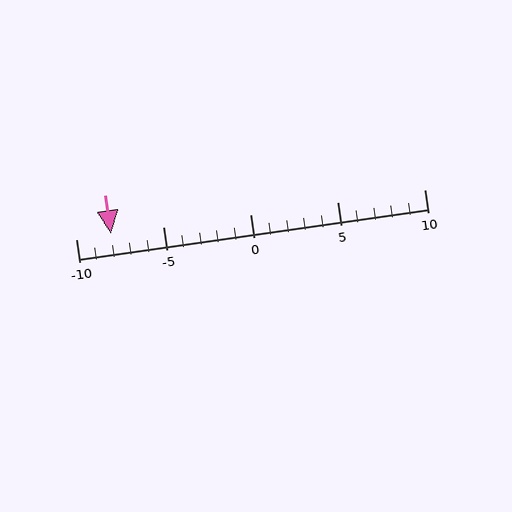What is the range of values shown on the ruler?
The ruler shows values from -10 to 10.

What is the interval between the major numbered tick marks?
The major tick marks are spaced 5 units apart.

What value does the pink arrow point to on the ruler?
The pink arrow points to approximately -8.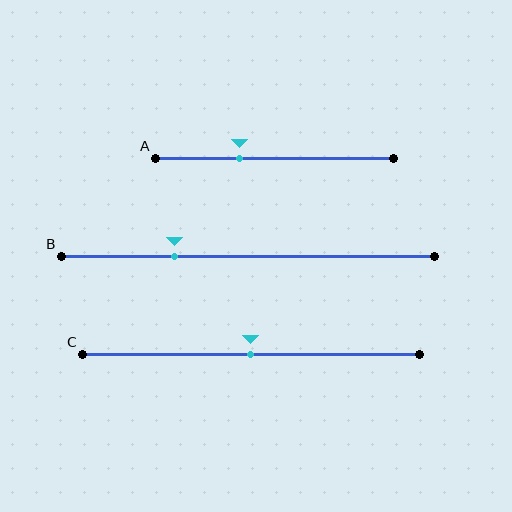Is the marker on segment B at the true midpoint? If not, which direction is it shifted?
No, the marker on segment B is shifted to the left by about 20% of the segment length.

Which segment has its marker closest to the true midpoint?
Segment C has its marker closest to the true midpoint.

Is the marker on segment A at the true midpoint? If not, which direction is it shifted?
No, the marker on segment A is shifted to the left by about 15% of the segment length.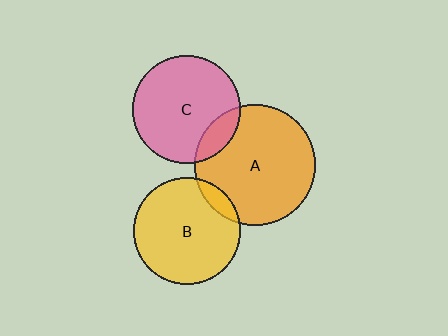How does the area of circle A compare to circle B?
Approximately 1.3 times.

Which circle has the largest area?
Circle A (orange).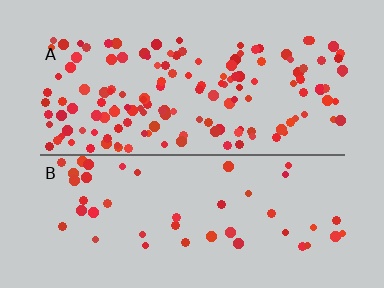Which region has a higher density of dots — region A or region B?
A (the top).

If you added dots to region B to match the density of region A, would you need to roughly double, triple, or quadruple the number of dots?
Approximately triple.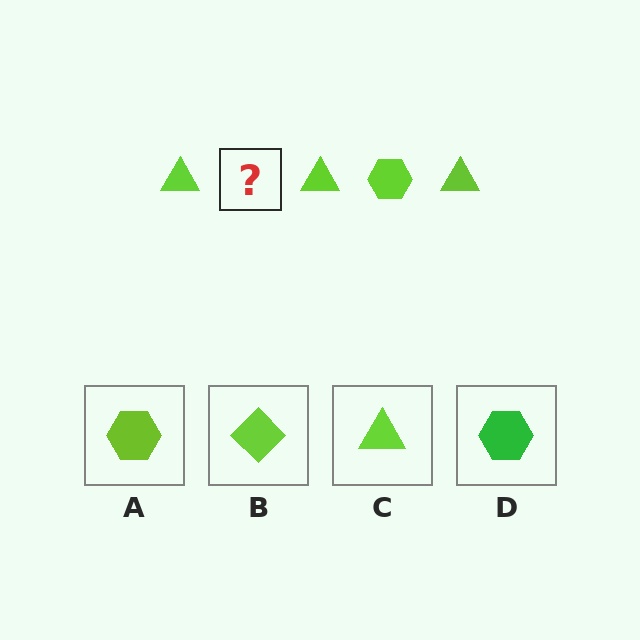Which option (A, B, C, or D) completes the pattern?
A.